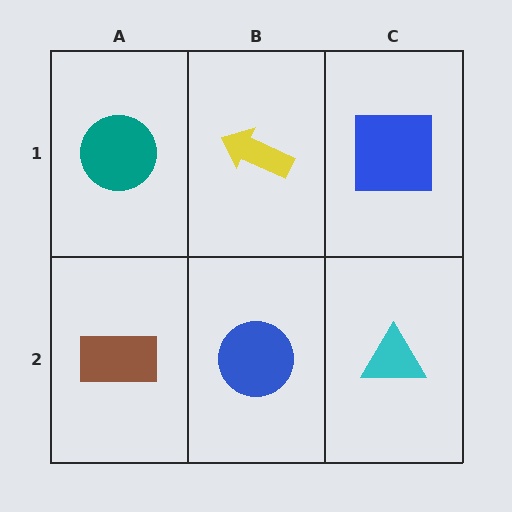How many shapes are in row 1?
3 shapes.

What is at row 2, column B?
A blue circle.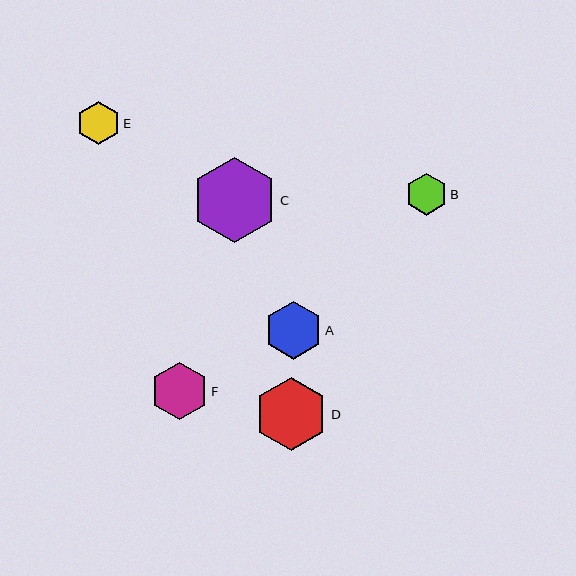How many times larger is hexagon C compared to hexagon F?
Hexagon C is approximately 1.5 times the size of hexagon F.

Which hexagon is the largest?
Hexagon C is the largest with a size of approximately 85 pixels.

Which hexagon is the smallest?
Hexagon B is the smallest with a size of approximately 42 pixels.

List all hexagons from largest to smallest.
From largest to smallest: C, D, A, F, E, B.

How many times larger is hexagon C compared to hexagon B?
Hexagon C is approximately 2.0 times the size of hexagon B.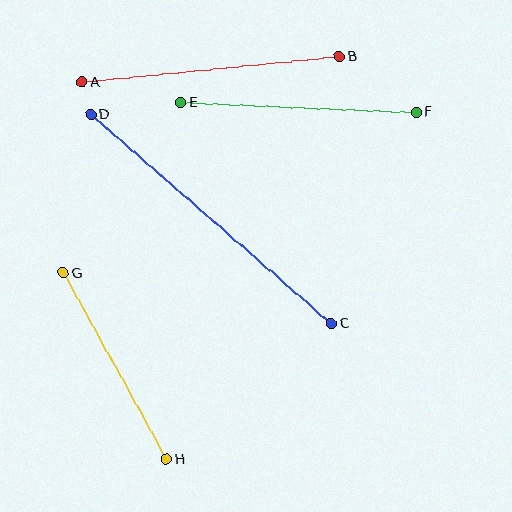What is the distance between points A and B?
The distance is approximately 259 pixels.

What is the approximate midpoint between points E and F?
The midpoint is at approximately (298, 107) pixels.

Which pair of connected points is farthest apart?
Points C and D are farthest apart.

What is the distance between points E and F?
The distance is approximately 235 pixels.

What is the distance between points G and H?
The distance is approximately 213 pixels.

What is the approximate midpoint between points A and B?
The midpoint is at approximately (211, 69) pixels.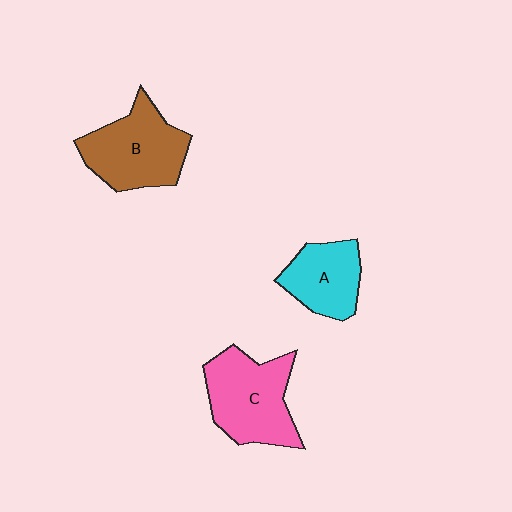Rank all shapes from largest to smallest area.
From largest to smallest: C (pink), B (brown), A (cyan).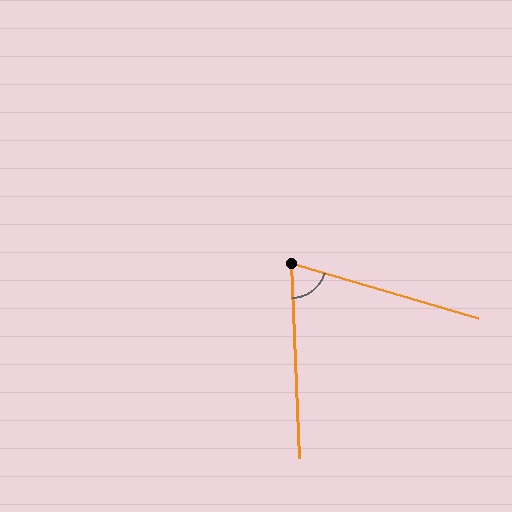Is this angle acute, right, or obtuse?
It is acute.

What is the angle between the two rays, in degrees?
Approximately 71 degrees.